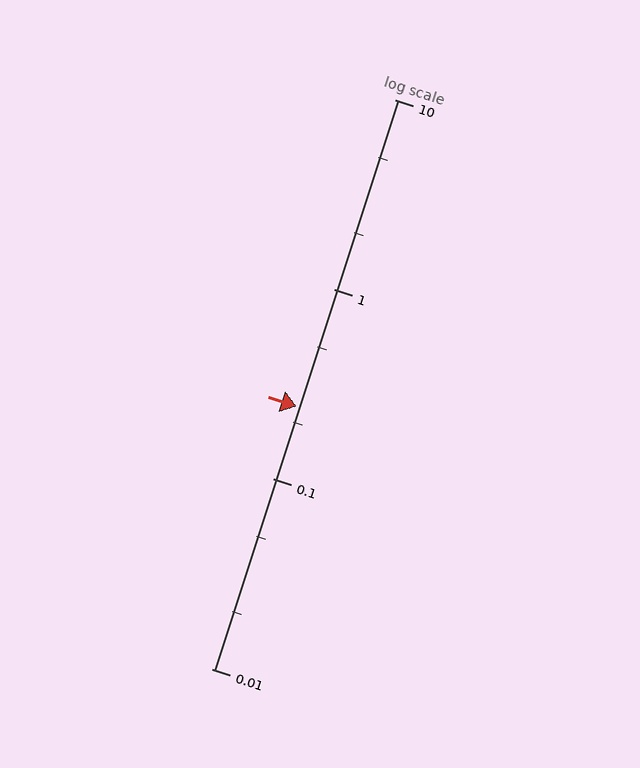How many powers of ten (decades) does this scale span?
The scale spans 3 decades, from 0.01 to 10.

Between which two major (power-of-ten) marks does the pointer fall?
The pointer is between 0.1 and 1.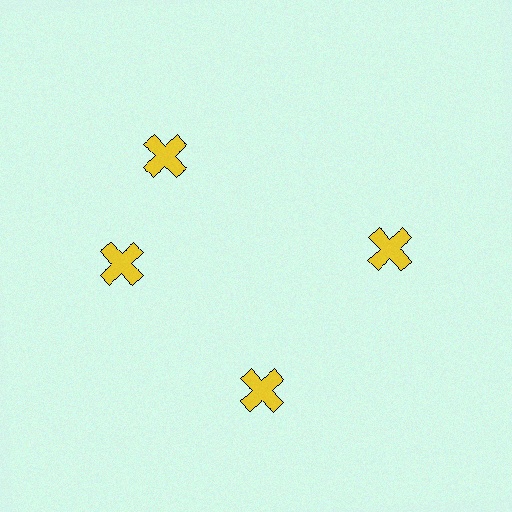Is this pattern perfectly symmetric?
No. The 4 yellow crosses are arranged in a ring, but one element near the 12 o'clock position is rotated out of alignment along the ring, breaking the 4-fold rotational symmetry.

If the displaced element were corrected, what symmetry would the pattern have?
It would have 4-fold rotational symmetry — the pattern would map onto itself every 90 degrees.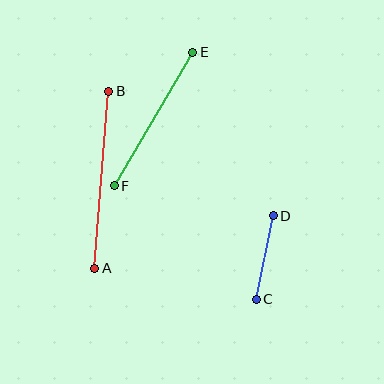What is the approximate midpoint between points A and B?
The midpoint is at approximately (102, 180) pixels.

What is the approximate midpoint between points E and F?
The midpoint is at approximately (154, 119) pixels.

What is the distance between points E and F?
The distance is approximately 155 pixels.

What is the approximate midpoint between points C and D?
The midpoint is at approximately (265, 258) pixels.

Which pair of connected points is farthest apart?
Points A and B are farthest apart.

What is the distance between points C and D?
The distance is approximately 85 pixels.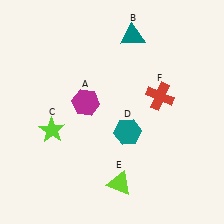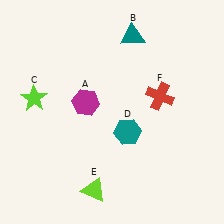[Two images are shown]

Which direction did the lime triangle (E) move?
The lime triangle (E) moved left.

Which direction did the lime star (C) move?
The lime star (C) moved up.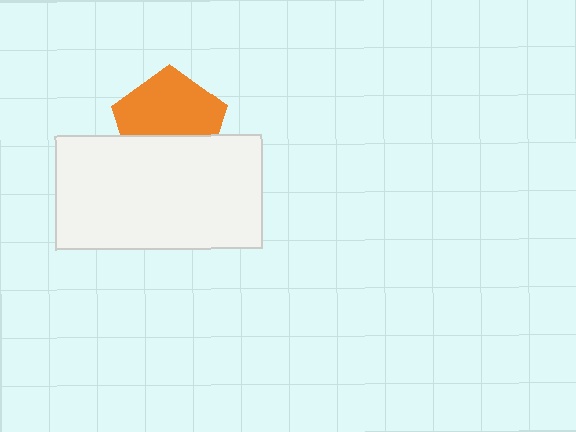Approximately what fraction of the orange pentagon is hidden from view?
Roughly 38% of the orange pentagon is hidden behind the white rectangle.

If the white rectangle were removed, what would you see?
You would see the complete orange pentagon.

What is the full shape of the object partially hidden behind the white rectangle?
The partially hidden object is an orange pentagon.